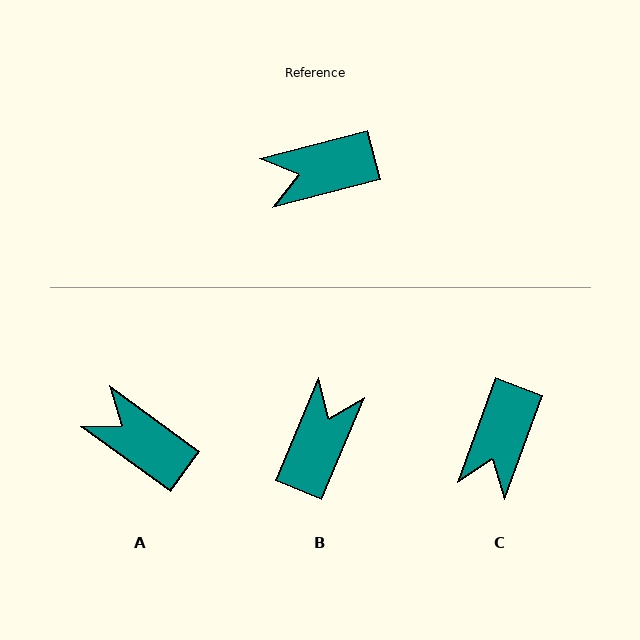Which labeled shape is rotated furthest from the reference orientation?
B, about 127 degrees away.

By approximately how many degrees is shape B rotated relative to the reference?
Approximately 127 degrees clockwise.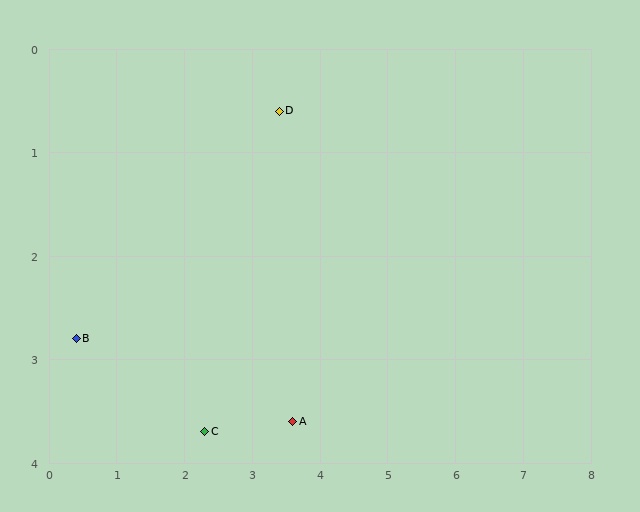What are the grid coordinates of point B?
Point B is at approximately (0.4, 2.8).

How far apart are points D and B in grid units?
Points D and B are about 3.7 grid units apart.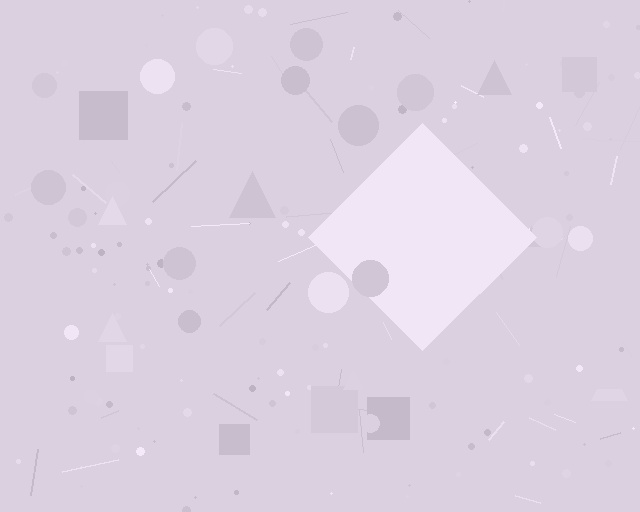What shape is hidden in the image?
A diamond is hidden in the image.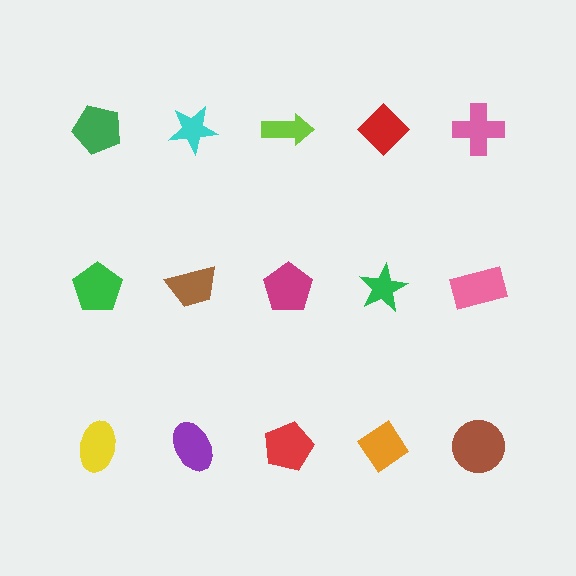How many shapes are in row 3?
5 shapes.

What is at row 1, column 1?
A green pentagon.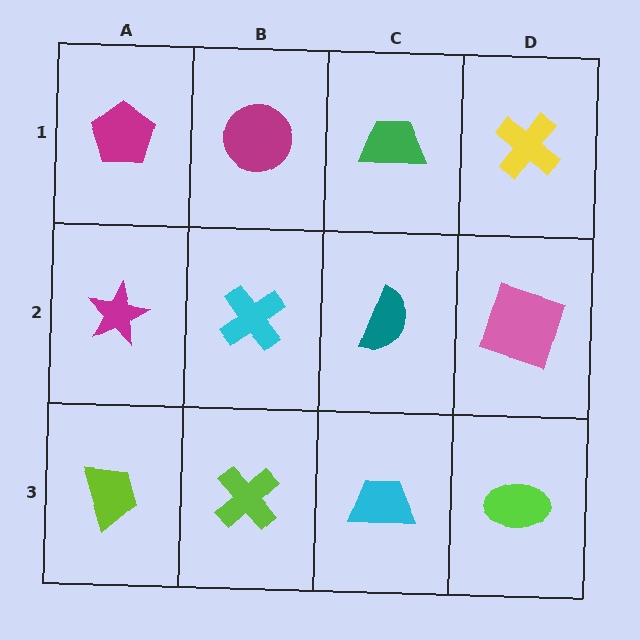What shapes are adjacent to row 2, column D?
A yellow cross (row 1, column D), a lime ellipse (row 3, column D), a teal semicircle (row 2, column C).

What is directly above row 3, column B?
A cyan cross.